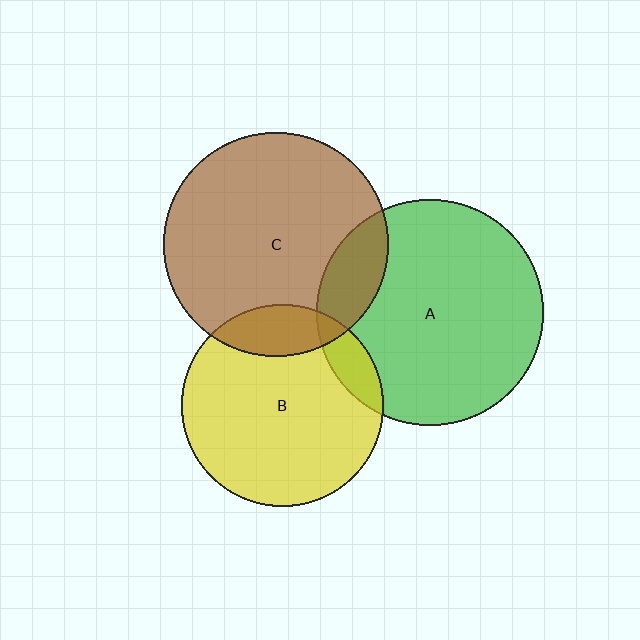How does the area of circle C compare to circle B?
Approximately 1.2 times.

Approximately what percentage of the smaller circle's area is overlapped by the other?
Approximately 15%.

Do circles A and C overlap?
Yes.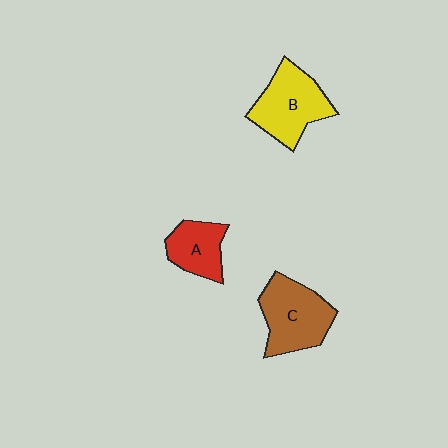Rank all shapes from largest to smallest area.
From largest to smallest: C (brown), B (yellow), A (red).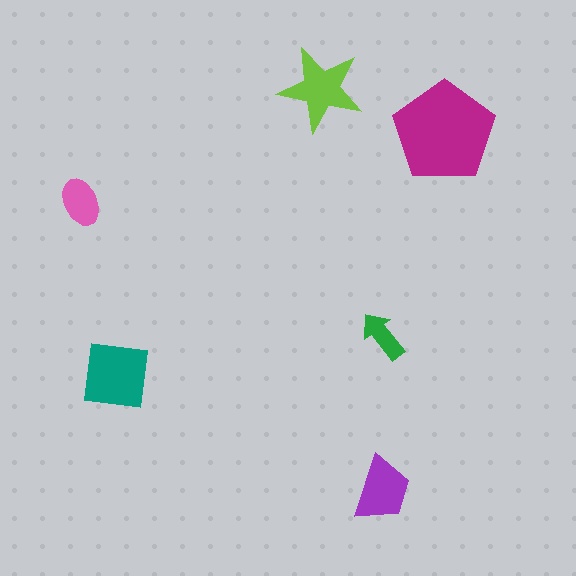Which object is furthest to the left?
The pink ellipse is leftmost.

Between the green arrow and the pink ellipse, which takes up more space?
The pink ellipse.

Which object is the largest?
The magenta pentagon.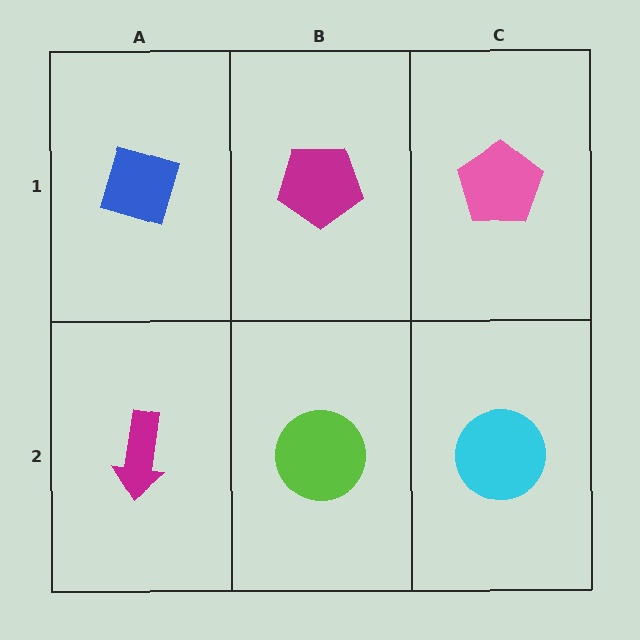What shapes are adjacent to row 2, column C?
A pink pentagon (row 1, column C), a lime circle (row 2, column B).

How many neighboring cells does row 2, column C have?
2.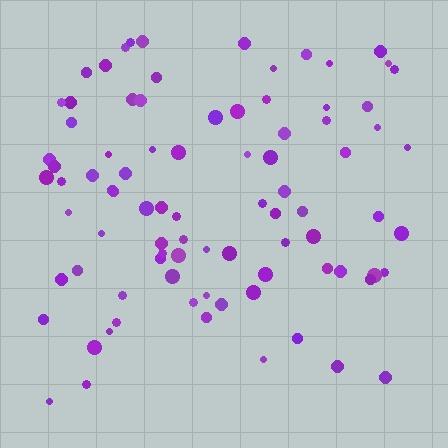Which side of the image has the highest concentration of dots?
The top.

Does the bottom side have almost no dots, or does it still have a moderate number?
Still a moderate number, just noticeably fewer than the top.